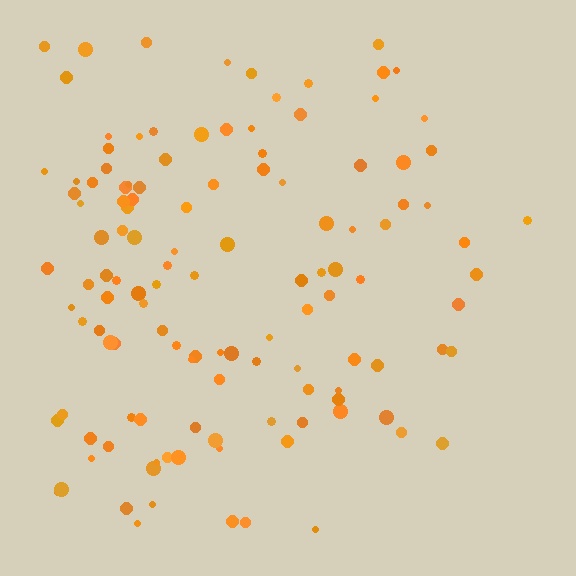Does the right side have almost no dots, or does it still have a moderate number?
Still a moderate number, just noticeably fewer than the left.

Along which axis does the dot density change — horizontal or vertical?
Horizontal.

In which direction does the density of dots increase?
From right to left, with the left side densest.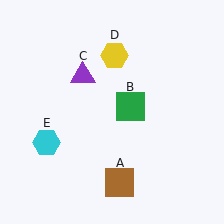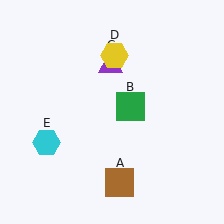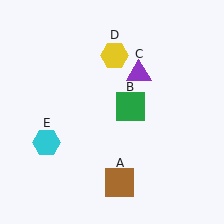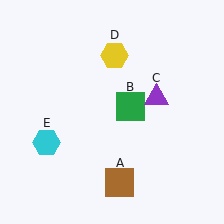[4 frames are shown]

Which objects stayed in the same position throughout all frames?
Brown square (object A) and green square (object B) and yellow hexagon (object D) and cyan hexagon (object E) remained stationary.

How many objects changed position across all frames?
1 object changed position: purple triangle (object C).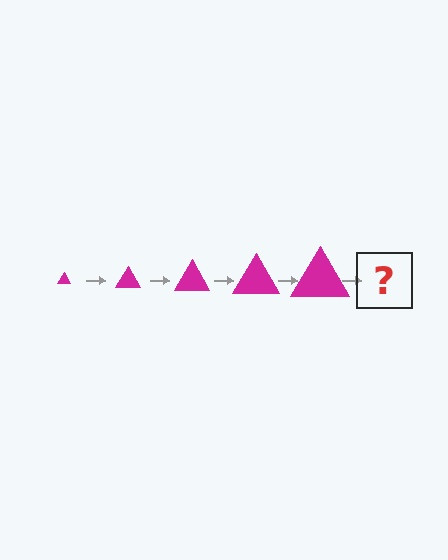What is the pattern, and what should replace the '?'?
The pattern is that the triangle gets progressively larger each step. The '?' should be a magenta triangle, larger than the previous one.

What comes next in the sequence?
The next element should be a magenta triangle, larger than the previous one.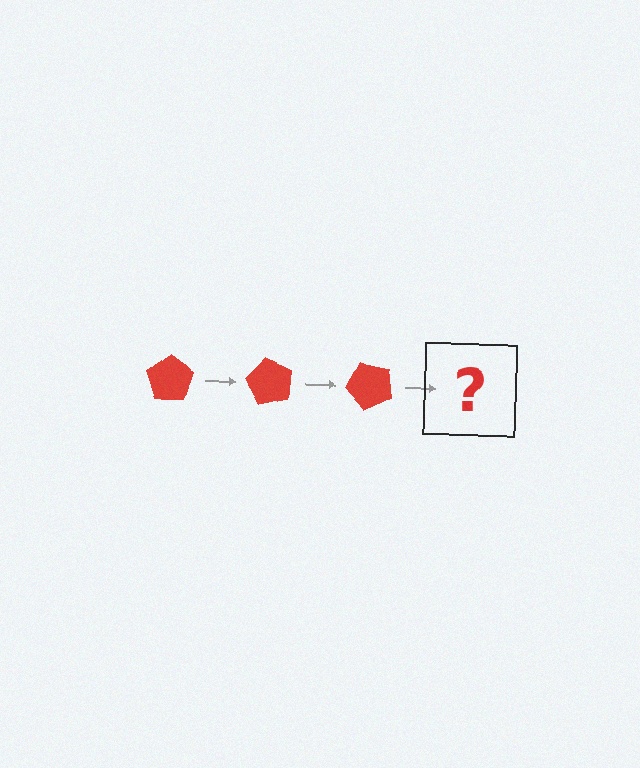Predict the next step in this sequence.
The next step is a red pentagon rotated 180 degrees.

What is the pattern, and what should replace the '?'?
The pattern is that the pentagon rotates 60 degrees each step. The '?' should be a red pentagon rotated 180 degrees.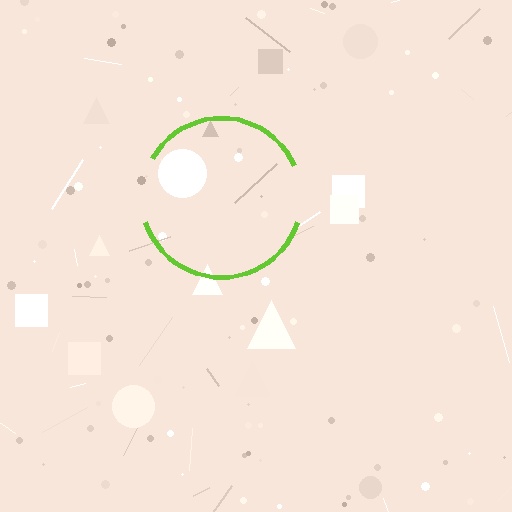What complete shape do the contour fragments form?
The contour fragments form a circle.